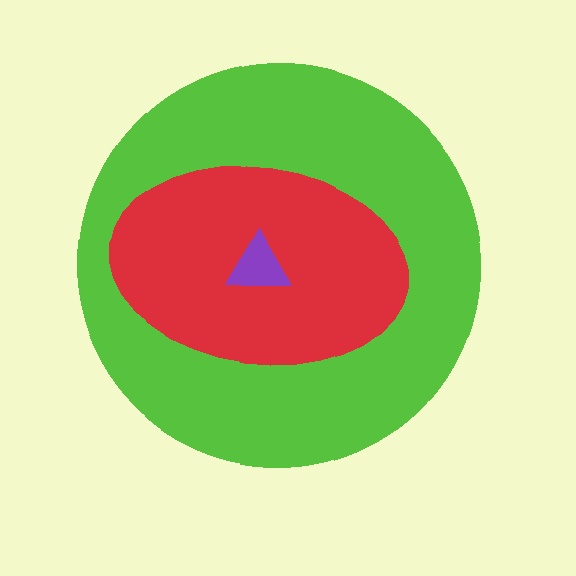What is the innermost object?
The purple triangle.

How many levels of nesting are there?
3.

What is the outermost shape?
The lime circle.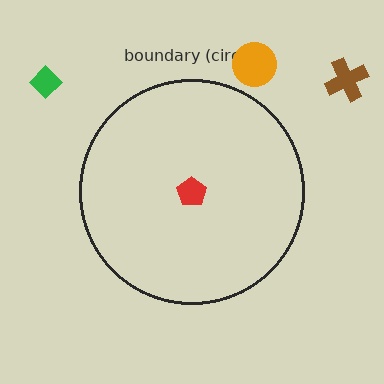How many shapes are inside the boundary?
1 inside, 3 outside.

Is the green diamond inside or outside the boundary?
Outside.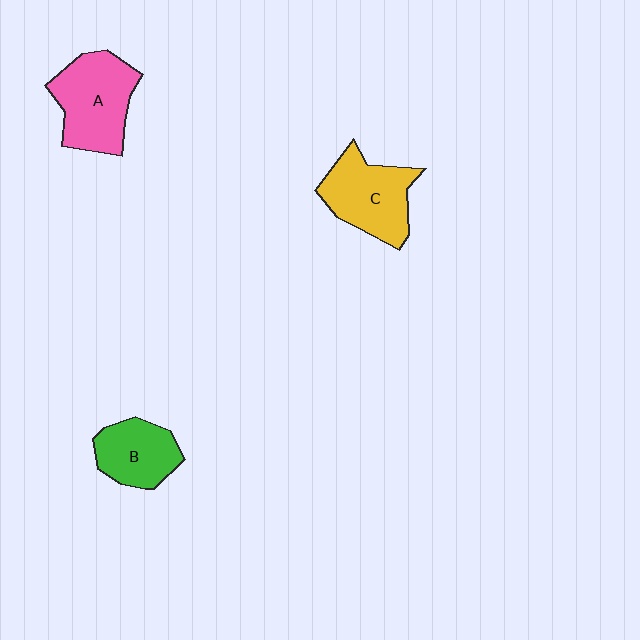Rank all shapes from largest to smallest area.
From largest to smallest: A (pink), C (yellow), B (green).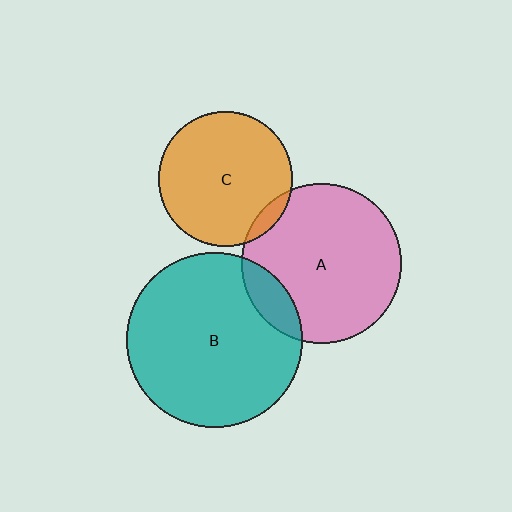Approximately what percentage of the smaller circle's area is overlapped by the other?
Approximately 15%.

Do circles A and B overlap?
Yes.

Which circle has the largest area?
Circle B (teal).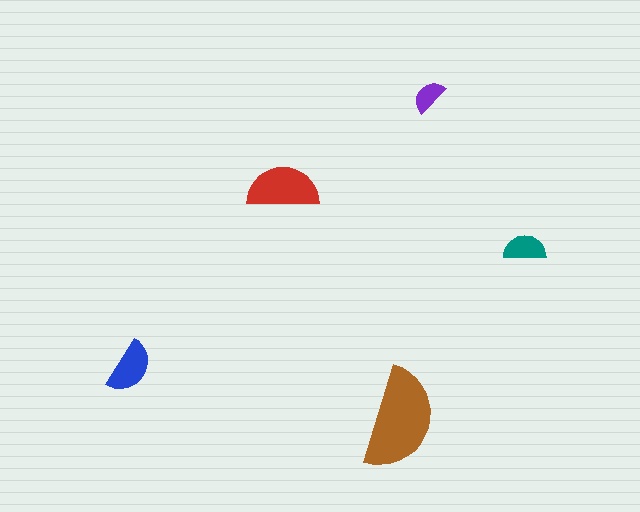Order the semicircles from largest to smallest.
the brown one, the red one, the blue one, the teal one, the purple one.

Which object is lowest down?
The brown semicircle is bottommost.